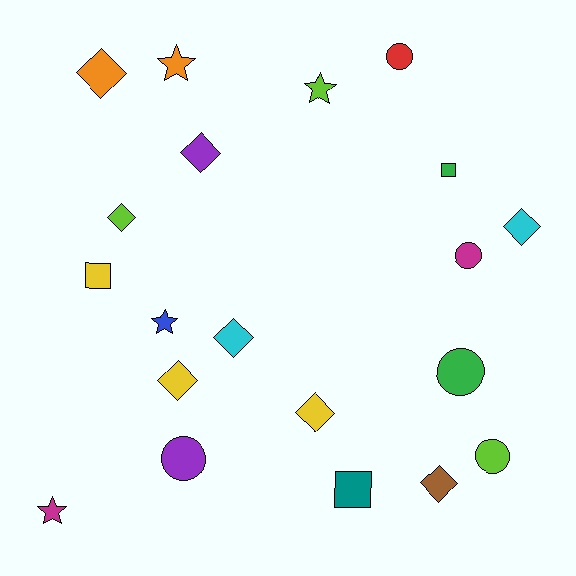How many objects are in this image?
There are 20 objects.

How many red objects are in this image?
There is 1 red object.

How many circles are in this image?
There are 5 circles.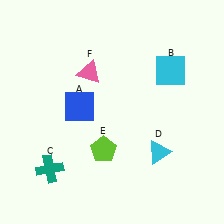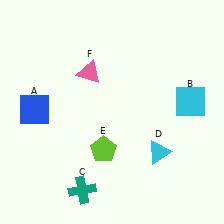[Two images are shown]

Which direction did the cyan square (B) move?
The cyan square (B) moved down.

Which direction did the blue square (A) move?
The blue square (A) moved left.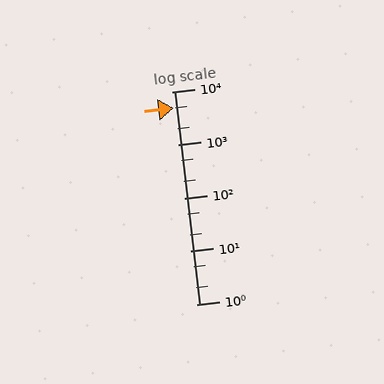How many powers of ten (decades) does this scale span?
The scale spans 4 decades, from 1 to 10000.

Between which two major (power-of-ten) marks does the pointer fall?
The pointer is between 1000 and 10000.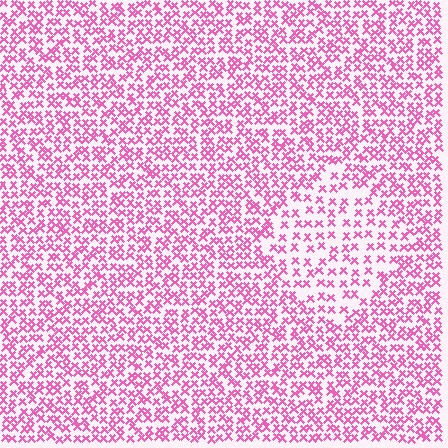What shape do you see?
I see a diamond.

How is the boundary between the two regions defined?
The boundary is defined by a change in element density (approximately 1.8x ratio). All elements are the same color, size, and shape.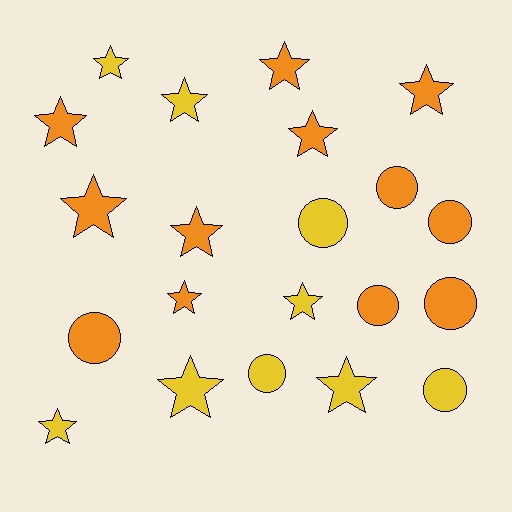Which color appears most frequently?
Orange, with 12 objects.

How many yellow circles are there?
There are 3 yellow circles.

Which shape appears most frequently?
Star, with 13 objects.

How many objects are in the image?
There are 21 objects.